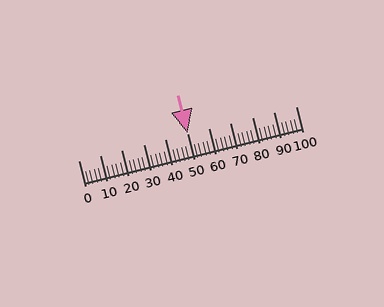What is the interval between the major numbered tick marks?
The major tick marks are spaced 10 units apart.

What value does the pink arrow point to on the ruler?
The pink arrow points to approximately 50.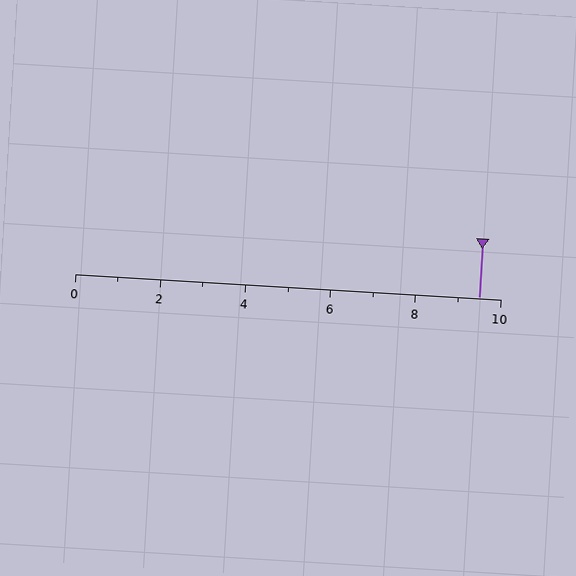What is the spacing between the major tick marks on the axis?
The major ticks are spaced 2 apart.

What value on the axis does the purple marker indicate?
The marker indicates approximately 9.5.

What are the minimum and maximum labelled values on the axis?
The axis runs from 0 to 10.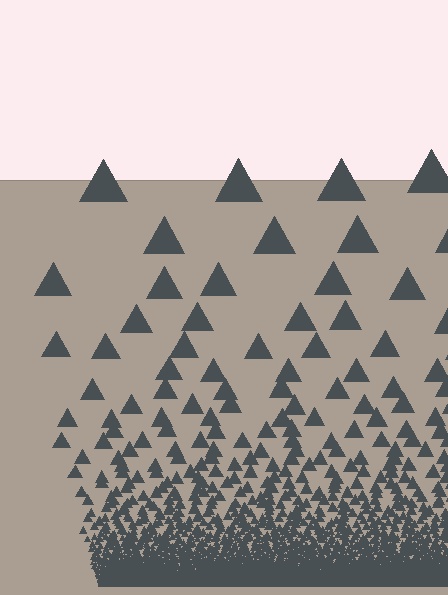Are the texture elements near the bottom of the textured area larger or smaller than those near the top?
Smaller. The gradient is inverted — elements near the bottom are smaller and denser.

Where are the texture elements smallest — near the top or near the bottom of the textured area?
Near the bottom.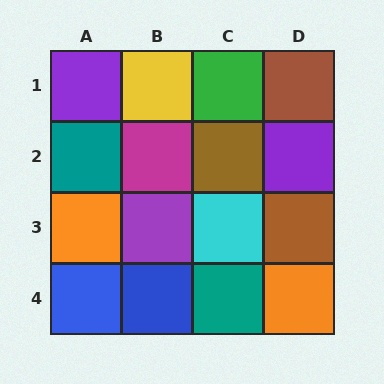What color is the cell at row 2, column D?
Purple.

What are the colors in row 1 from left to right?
Purple, yellow, green, brown.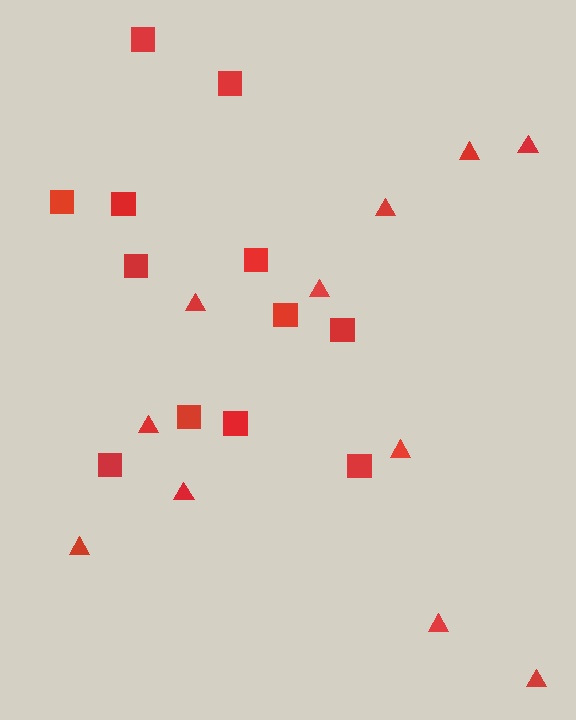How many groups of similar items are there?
There are 2 groups: one group of squares (12) and one group of triangles (11).